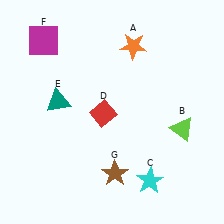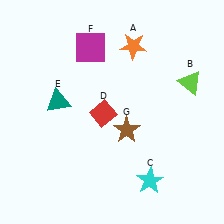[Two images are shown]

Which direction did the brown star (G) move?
The brown star (G) moved up.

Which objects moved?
The objects that moved are: the lime triangle (B), the magenta square (F), the brown star (G).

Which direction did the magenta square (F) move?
The magenta square (F) moved right.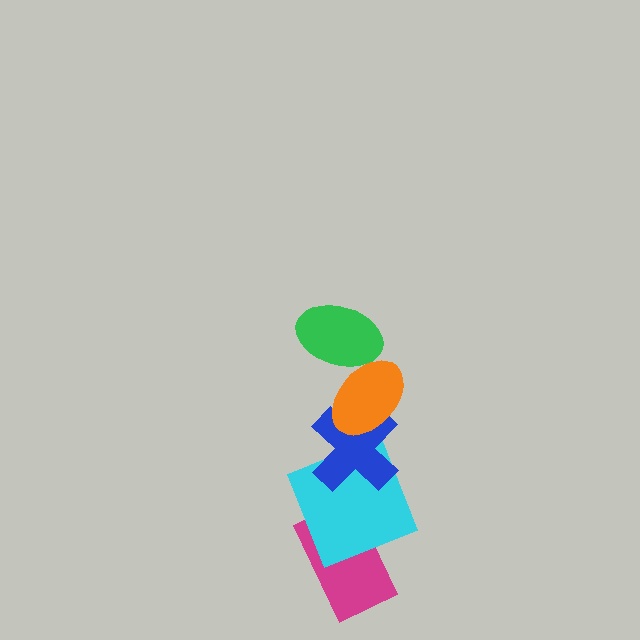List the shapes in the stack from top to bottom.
From top to bottom: the green ellipse, the orange ellipse, the blue cross, the cyan square, the magenta rectangle.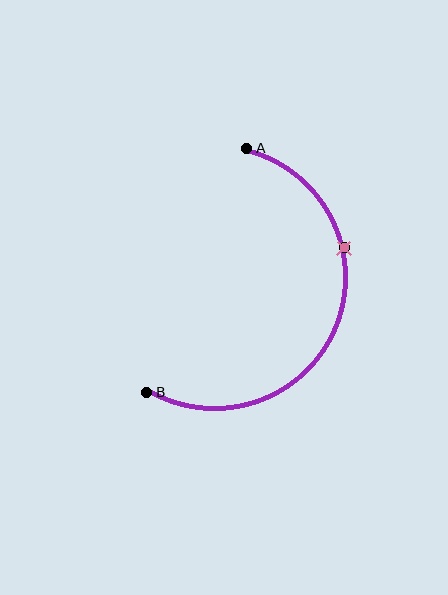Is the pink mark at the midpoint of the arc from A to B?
No. The pink mark lies on the arc but is closer to endpoint A. The arc midpoint would be at the point on the curve equidistant along the arc from both A and B.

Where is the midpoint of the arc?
The arc midpoint is the point on the curve farthest from the straight line joining A and B. It sits to the right of that line.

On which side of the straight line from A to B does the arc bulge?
The arc bulges to the right of the straight line connecting A and B.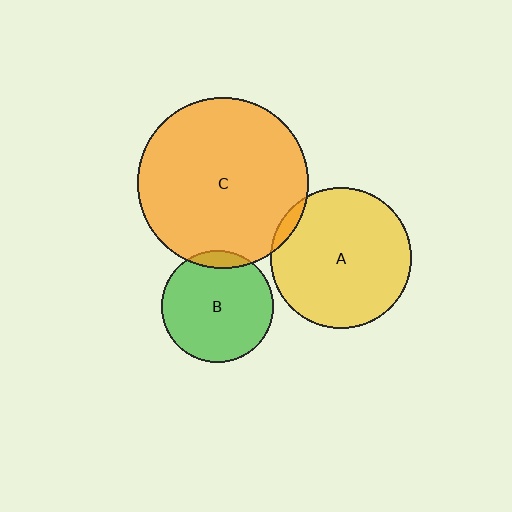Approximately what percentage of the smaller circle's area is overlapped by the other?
Approximately 10%.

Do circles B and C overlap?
Yes.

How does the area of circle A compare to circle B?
Approximately 1.6 times.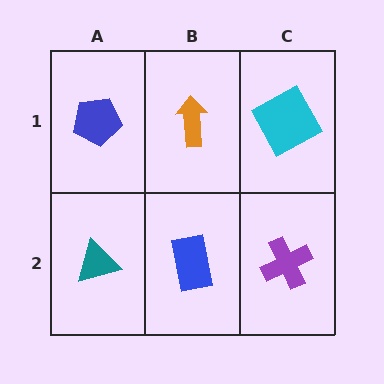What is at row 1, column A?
A blue pentagon.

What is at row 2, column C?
A purple cross.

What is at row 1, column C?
A cyan square.